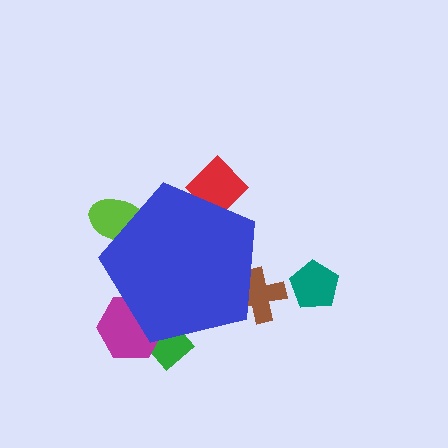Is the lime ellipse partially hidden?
Yes, the lime ellipse is partially hidden behind the blue pentagon.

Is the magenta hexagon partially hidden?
Yes, the magenta hexagon is partially hidden behind the blue pentagon.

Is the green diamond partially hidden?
Yes, the green diamond is partially hidden behind the blue pentagon.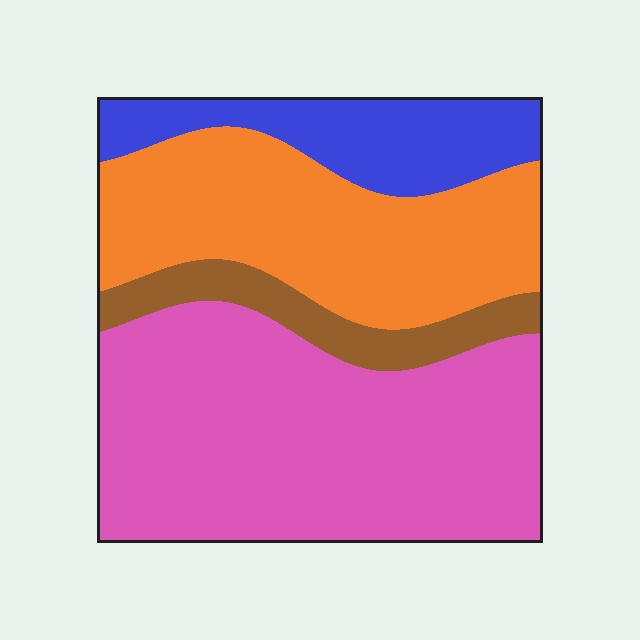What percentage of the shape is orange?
Orange takes up between a quarter and a half of the shape.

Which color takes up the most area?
Pink, at roughly 45%.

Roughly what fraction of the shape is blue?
Blue takes up about one eighth (1/8) of the shape.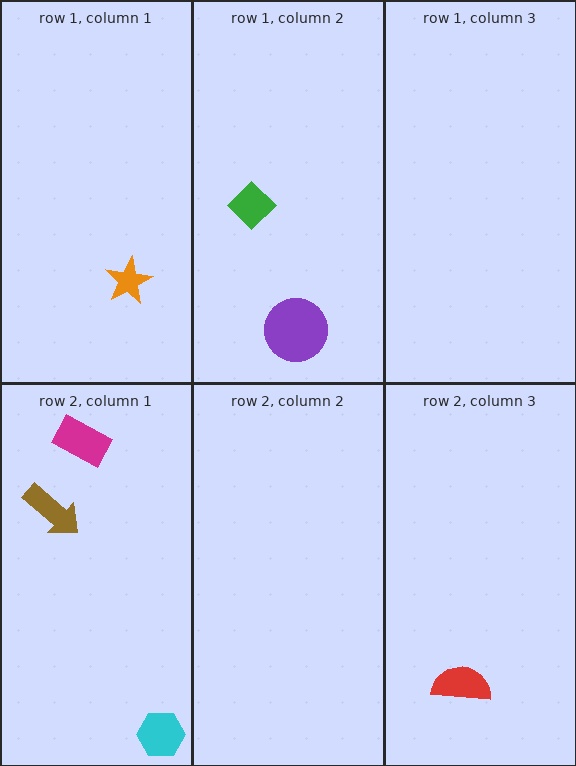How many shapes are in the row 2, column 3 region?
1.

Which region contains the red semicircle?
The row 2, column 3 region.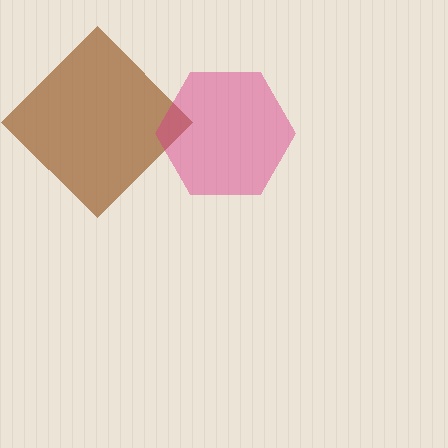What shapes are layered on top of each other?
The layered shapes are: a brown diamond, a magenta hexagon.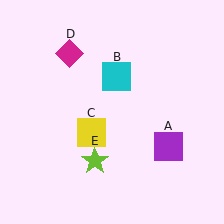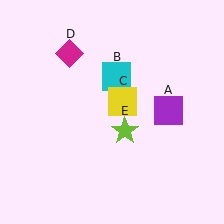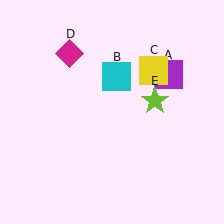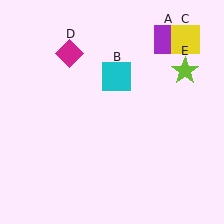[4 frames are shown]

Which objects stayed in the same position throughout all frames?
Cyan square (object B) and magenta diamond (object D) remained stationary.